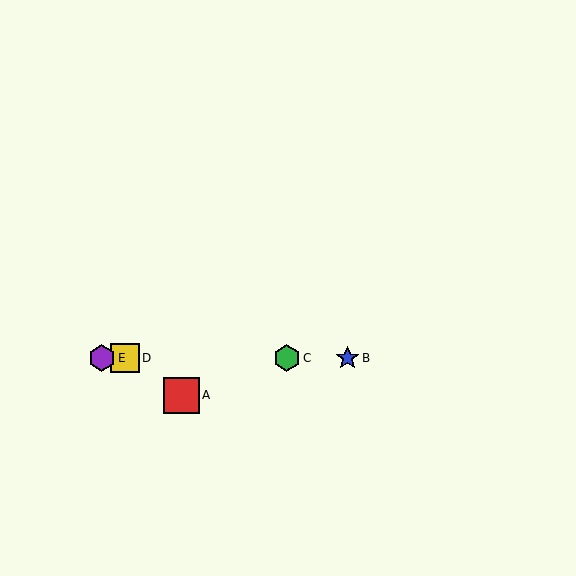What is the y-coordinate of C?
Object C is at y≈358.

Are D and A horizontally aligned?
No, D is at y≈358 and A is at y≈395.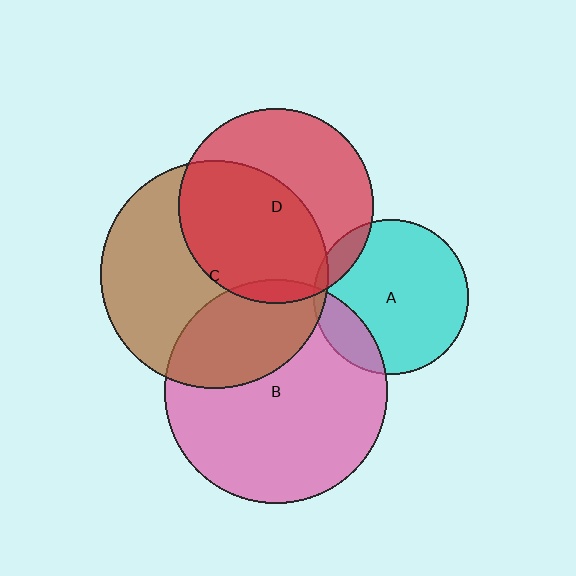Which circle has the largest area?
Circle C (brown).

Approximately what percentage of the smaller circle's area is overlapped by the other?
Approximately 10%.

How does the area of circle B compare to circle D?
Approximately 1.3 times.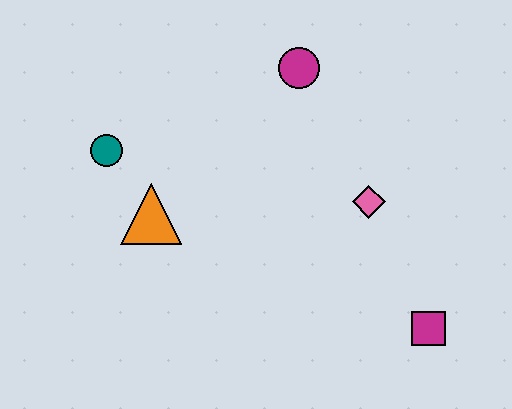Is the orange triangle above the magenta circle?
No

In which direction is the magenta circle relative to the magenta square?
The magenta circle is above the magenta square.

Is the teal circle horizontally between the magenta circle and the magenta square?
No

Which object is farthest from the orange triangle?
The magenta square is farthest from the orange triangle.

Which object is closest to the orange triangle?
The teal circle is closest to the orange triangle.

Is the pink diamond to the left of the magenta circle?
No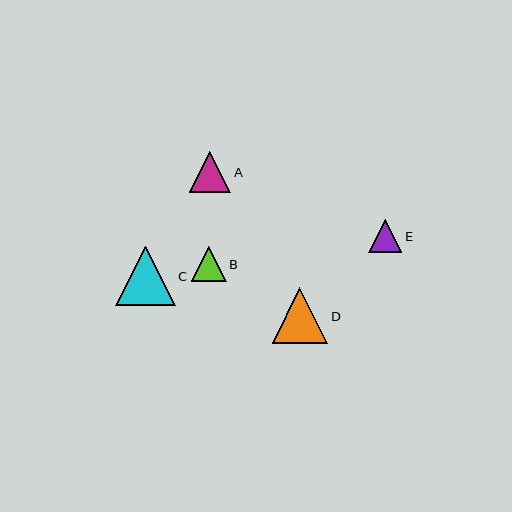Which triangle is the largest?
Triangle C is the largest with a size of approximately 60 pixels.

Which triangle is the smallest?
Triangle E is the smallest with a size of approximately 33 pixels.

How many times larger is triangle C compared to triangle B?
Triangle C is approximately 1.7 times the size of triangle B.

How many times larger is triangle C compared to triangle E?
Triangle C is approximately 1.8 times the size of triangle E.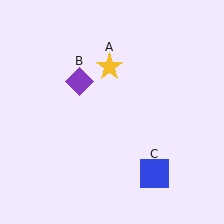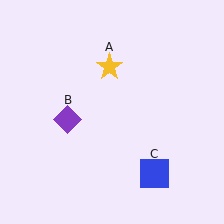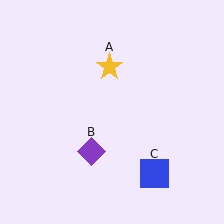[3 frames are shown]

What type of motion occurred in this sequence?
The purple diamond (object B) rotated counterclockwise around the center of the scene.